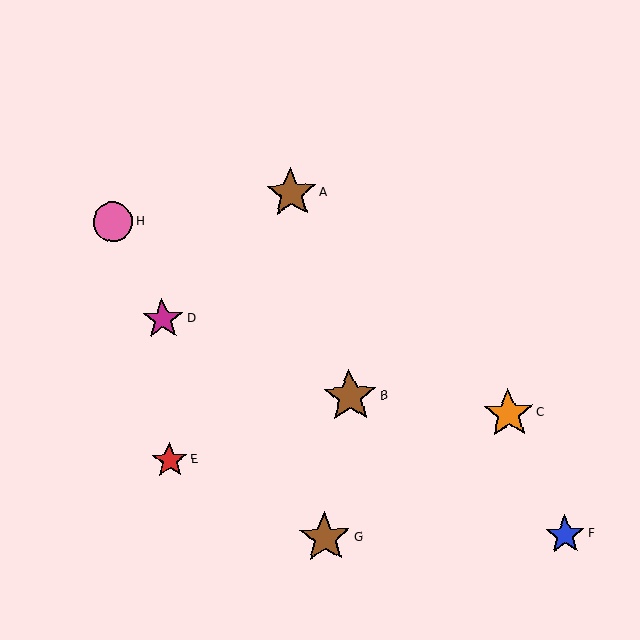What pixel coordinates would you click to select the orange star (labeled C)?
Click at (508, 414) to select the orange star C.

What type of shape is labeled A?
Shape A is a brown star.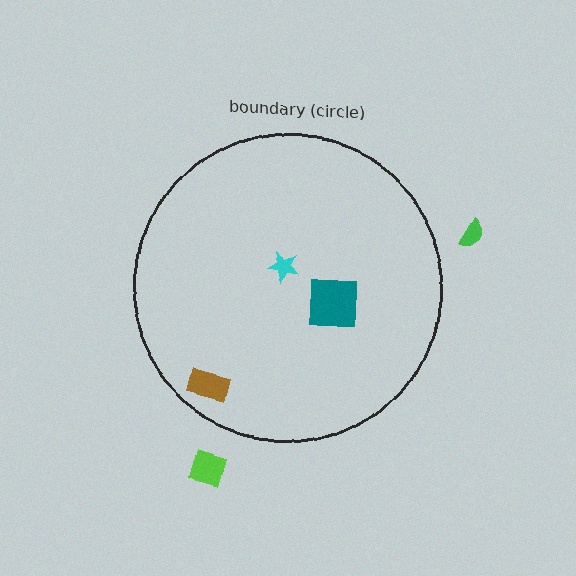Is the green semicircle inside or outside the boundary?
Outside.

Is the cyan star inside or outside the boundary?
Inside.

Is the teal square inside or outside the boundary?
Inside.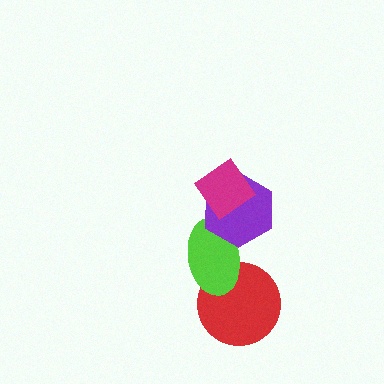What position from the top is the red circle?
The red circle is 4th from the top.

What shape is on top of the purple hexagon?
The magenta diamond is on top of the purple hexagon.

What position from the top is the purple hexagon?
The purple hexagon is 2nd from the top.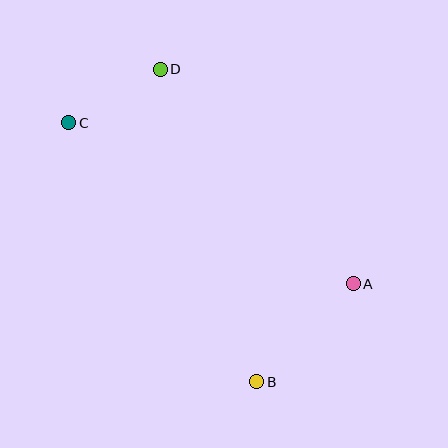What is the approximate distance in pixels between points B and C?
The distance between B and C is approximately 320 pixels.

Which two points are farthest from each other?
Points A and C are farthest from each other.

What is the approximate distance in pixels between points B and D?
The distance between B and D is approximately 327 pixels.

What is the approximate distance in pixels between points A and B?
The distance between A and B is approximately 138 pixels.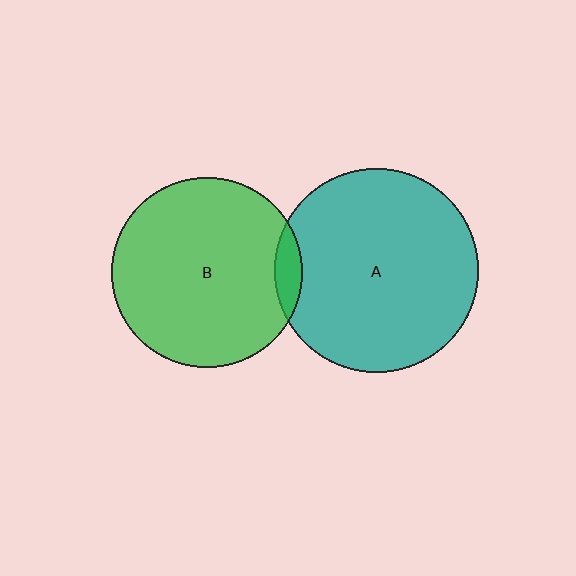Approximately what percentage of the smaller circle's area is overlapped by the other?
Approximately 5%.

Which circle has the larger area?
Circle A (teal).